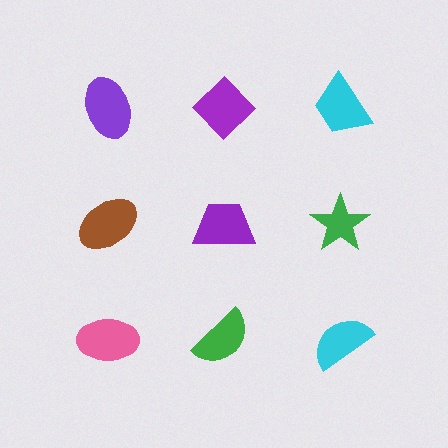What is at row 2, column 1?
A brown ellipse.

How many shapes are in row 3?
3 shapes.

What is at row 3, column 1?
A pink ellipse.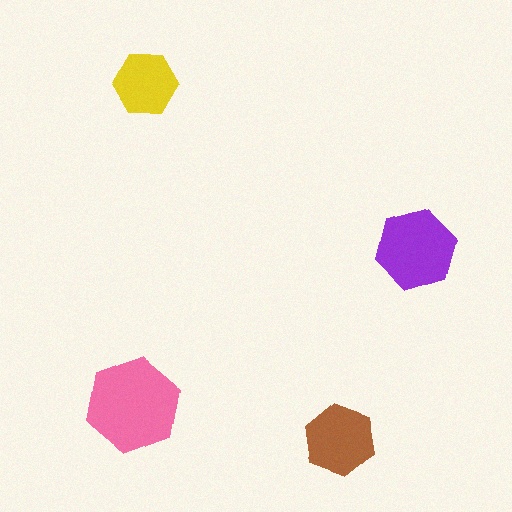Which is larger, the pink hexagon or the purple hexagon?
The pink one.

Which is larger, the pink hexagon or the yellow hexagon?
The pink one.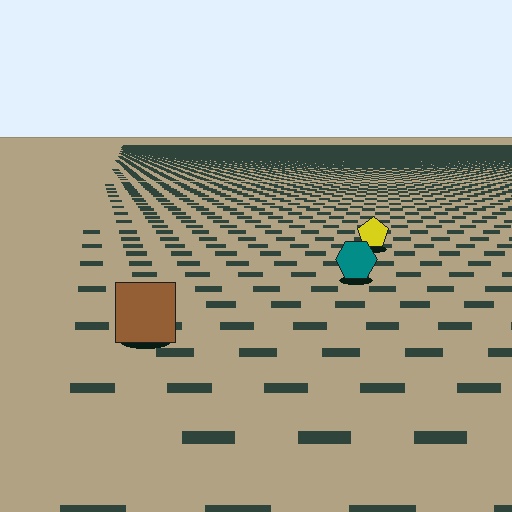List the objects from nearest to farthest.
From nearest to farthest: the brown square, the teal hexagon, the yellow pentagon.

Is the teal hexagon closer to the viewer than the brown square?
No. The brown square is closer — you can tell from the texture gradient: the ground texture is coarser near it.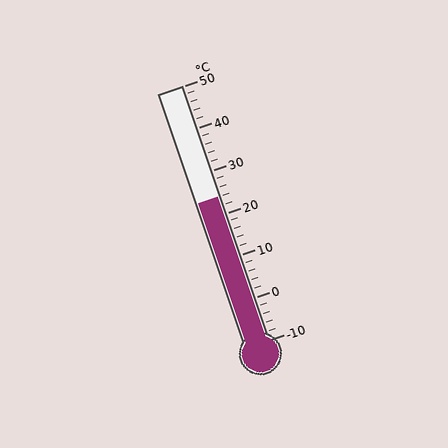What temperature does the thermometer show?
The thermometer shows approximately 24°C.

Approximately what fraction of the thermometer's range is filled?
The thermometer is filled to approximately 55% of its range.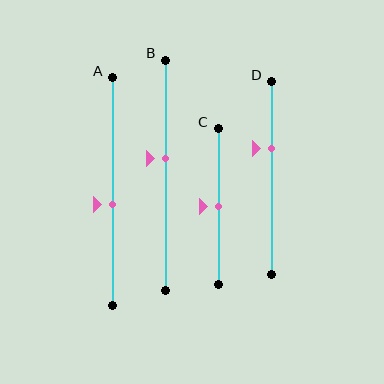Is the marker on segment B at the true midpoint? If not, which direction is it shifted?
No, the marker on segment B is shifted upward by about 7% of the segment length.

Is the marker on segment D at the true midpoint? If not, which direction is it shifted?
No, the marker on segment D is shifted upward by about 15% of the segment length.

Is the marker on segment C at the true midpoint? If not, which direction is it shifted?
Yes, the marker on segment C is at the true midpoint.